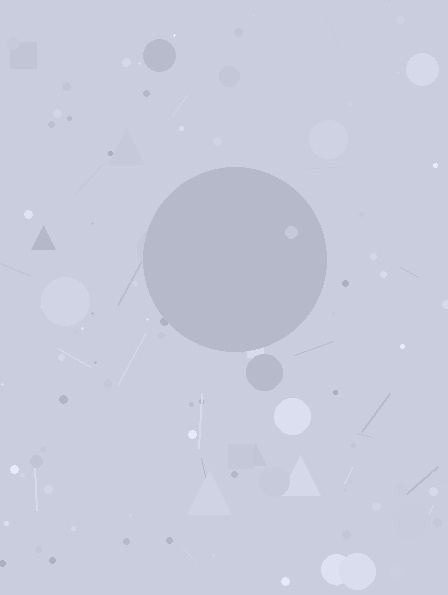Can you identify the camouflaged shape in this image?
The camouflaged shape is a circle.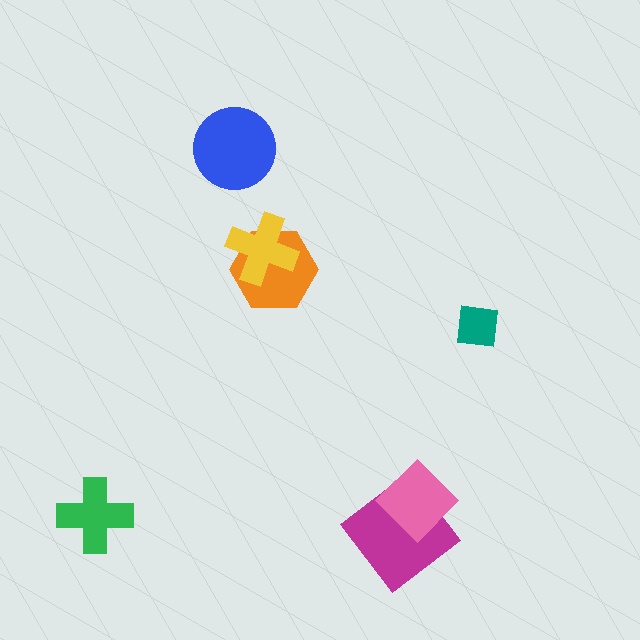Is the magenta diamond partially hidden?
Yes, it is partially covered by another shape.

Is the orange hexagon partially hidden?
Yes, it is partially covered by another shape.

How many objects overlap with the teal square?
0 objects overlap with the teal square.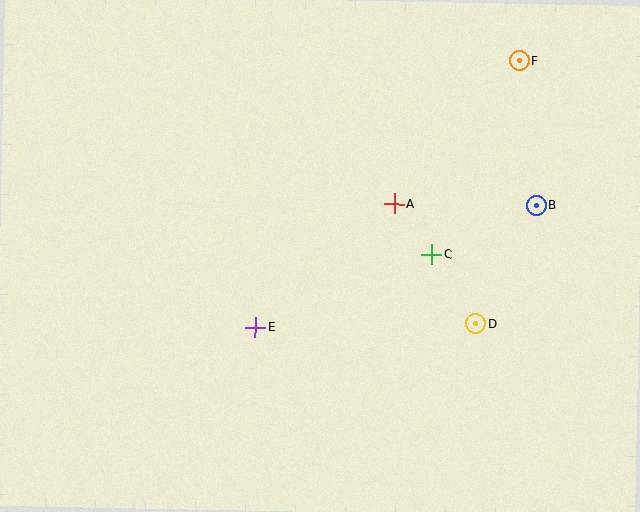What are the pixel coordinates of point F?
Point F is at (519, 60).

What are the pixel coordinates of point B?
Point B is at (536, 206).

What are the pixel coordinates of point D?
Point D is at (476, 324).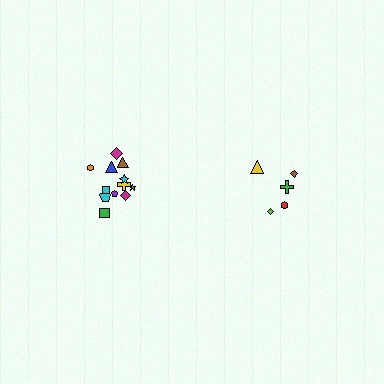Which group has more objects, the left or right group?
The left group.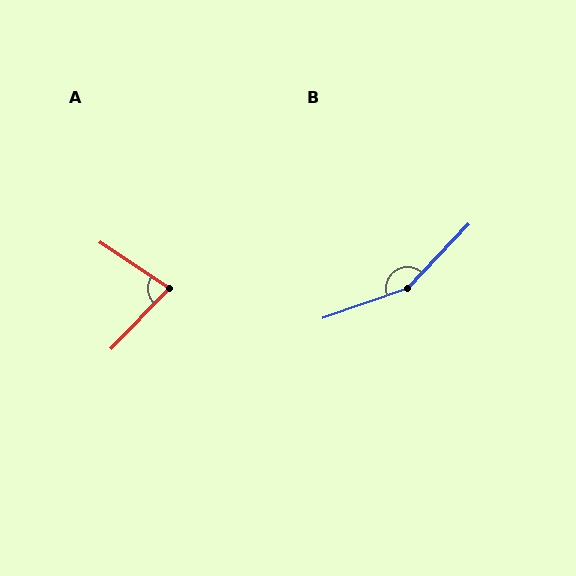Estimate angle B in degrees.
Approximately 153 degrees.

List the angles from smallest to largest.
A (80°), B (153°).